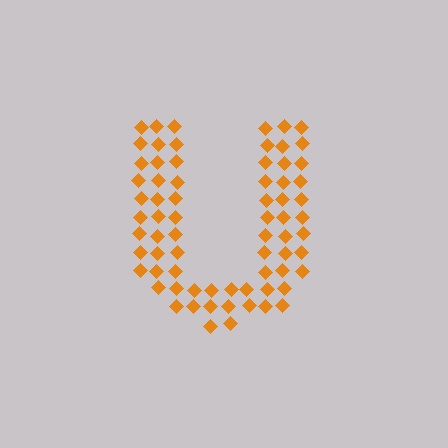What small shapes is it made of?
It is made of small diamonds.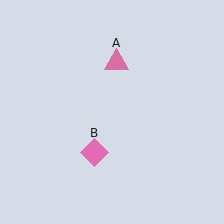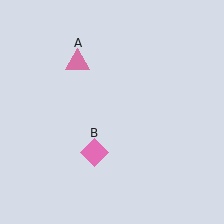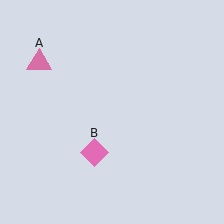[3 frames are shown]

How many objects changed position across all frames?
1 object changed position: pink triangle (object A).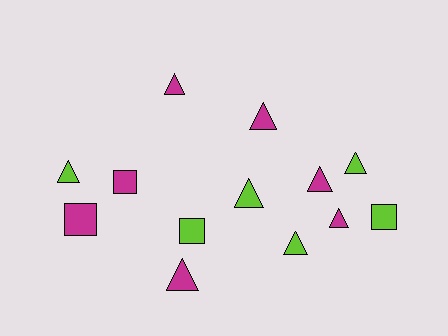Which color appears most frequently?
Magenta, with 7 objects.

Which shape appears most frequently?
Triangle, with 9 objects.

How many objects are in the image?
There are 13 objects.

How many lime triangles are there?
There are 4 lime triangles.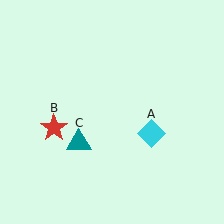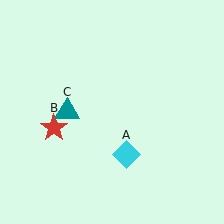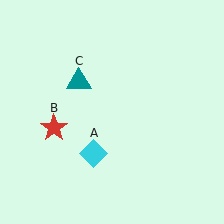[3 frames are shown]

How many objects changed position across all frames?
2 objects changed position: cyan diamond (object A), teal triangle (object C).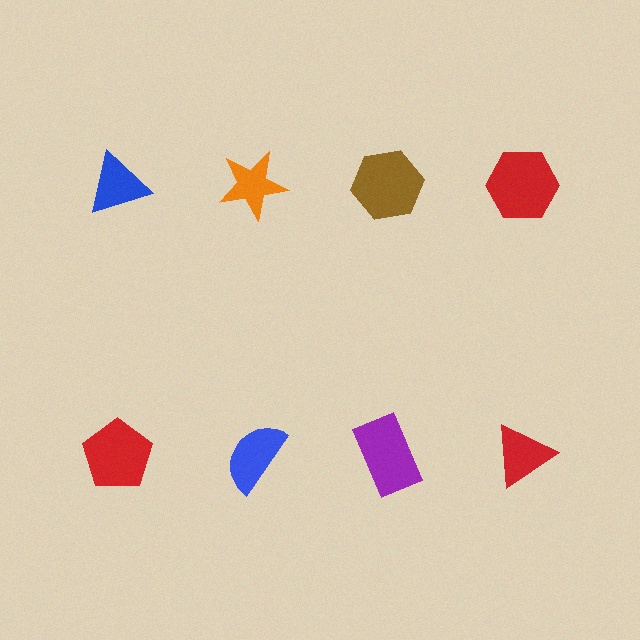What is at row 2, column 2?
A blue semicircle.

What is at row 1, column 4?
A red hexagon.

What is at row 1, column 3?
A brown hexagon.